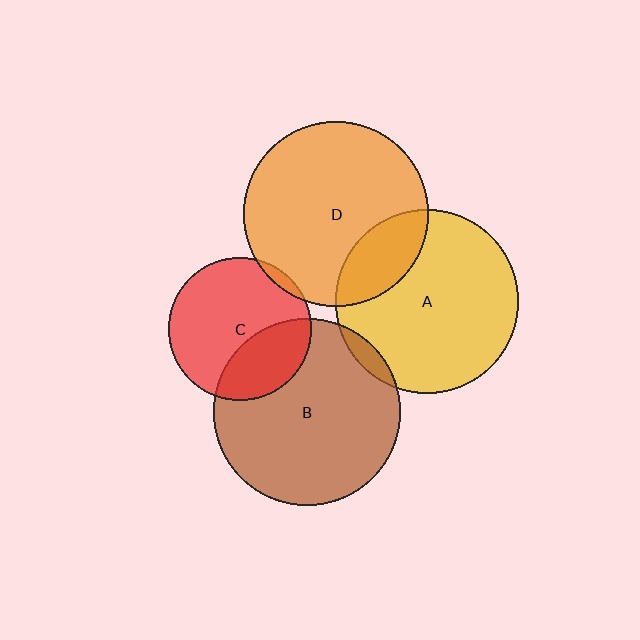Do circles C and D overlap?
Yes.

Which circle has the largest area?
Circle B (brown).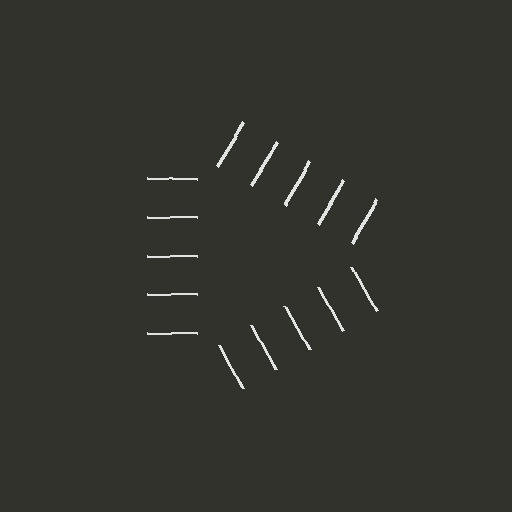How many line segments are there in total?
15 — 5 along each of the 3 edges.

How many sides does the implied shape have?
3 sides — the line-ends trace a triangle.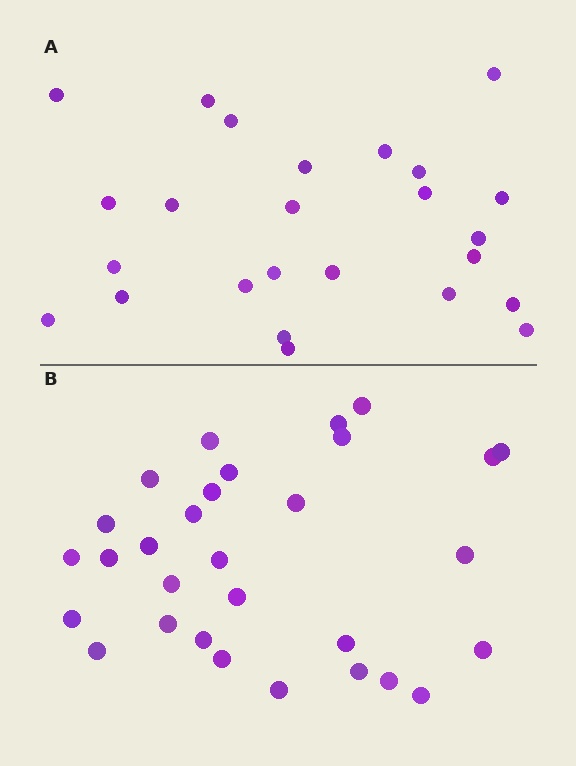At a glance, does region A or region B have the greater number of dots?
Region B (the bottom region) has more dots.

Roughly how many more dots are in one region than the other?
Region B has about 5 more dots than region A.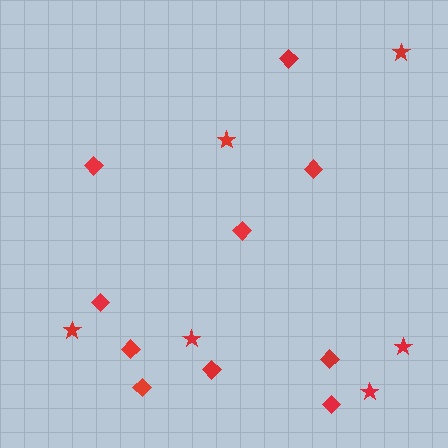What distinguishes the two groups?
There are 2 groups: one group of diamonds (10) and one group of stars (6).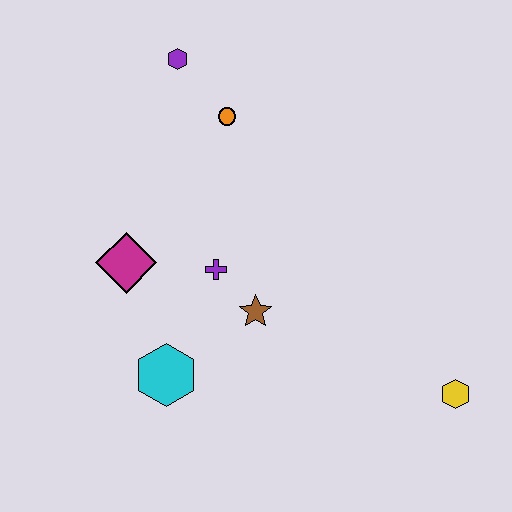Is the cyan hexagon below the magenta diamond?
Yes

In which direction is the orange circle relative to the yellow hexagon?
The orange circle is above the yellow hexagon.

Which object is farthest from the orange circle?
The yellow hexagon is farthest from the orange circle.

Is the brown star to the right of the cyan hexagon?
Yes